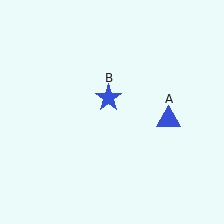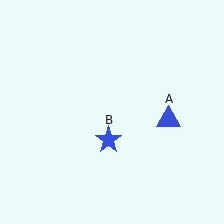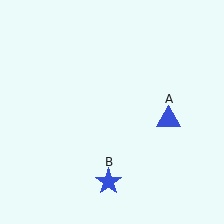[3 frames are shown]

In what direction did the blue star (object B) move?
The blue star (object B) moved down.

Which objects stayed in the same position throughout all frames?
Blue triangle (object A) remained stationary.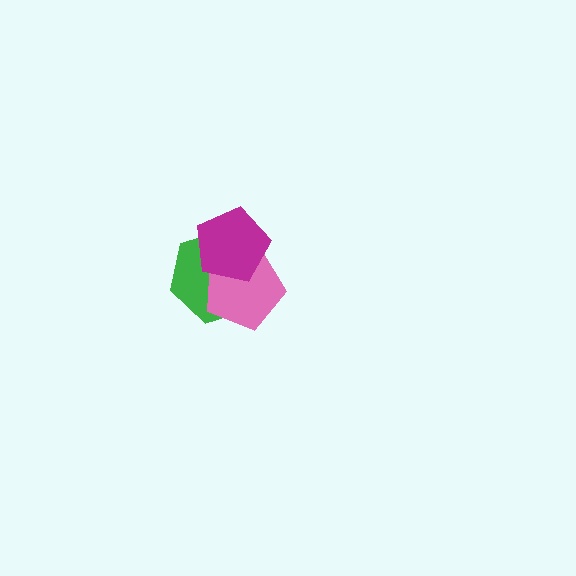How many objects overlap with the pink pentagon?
2 objects overlap with the pink pentagon.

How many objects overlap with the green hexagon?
2 objects overlap with the green hexagon.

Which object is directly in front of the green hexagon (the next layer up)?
The pink pentagon is directly in front of the green hexagon.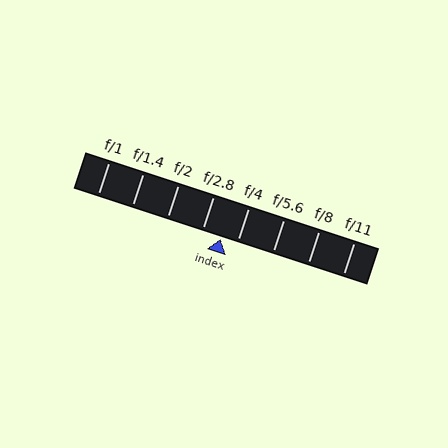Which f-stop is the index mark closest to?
The index mark is closest to f/4.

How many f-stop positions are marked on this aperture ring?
There are 8 f-stop positions marked.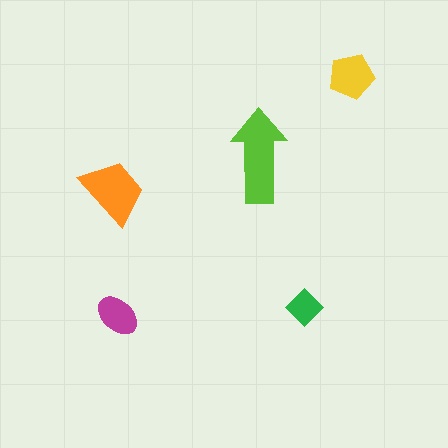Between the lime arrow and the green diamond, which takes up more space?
The lime arrow.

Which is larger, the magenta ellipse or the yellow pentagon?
The yellow pentagon.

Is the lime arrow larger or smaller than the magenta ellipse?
Larger.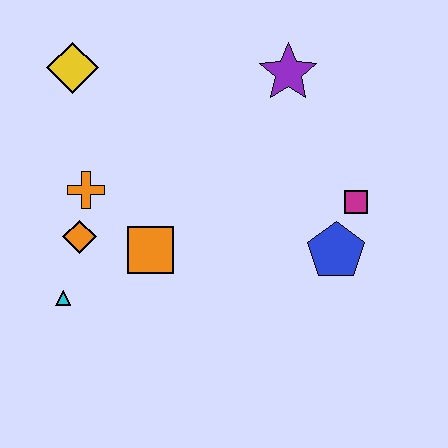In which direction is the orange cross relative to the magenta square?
The orange cross is to the left of the magenta square.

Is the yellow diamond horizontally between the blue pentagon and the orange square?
No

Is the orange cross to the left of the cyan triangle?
No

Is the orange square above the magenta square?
No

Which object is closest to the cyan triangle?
The orange diamond is closest to the cyan triangle.